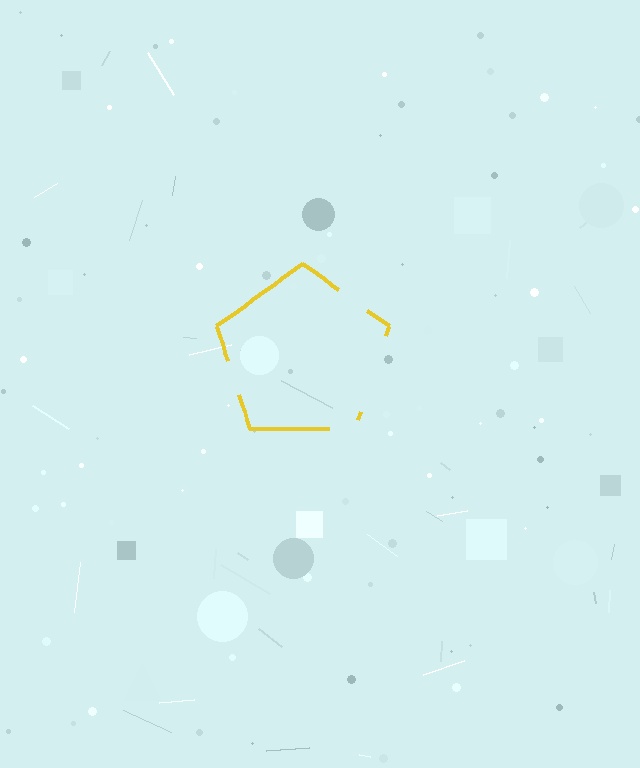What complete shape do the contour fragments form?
The contour fragments form a pentagon.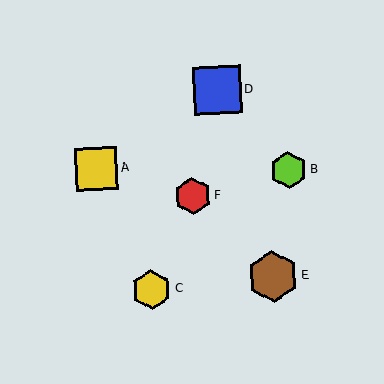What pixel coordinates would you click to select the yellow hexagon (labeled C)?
Click at (152, 290) to select the yellow hexagon C.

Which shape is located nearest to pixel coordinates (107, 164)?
The yellow square (labeled A) at (96, 169) is nearest to that location.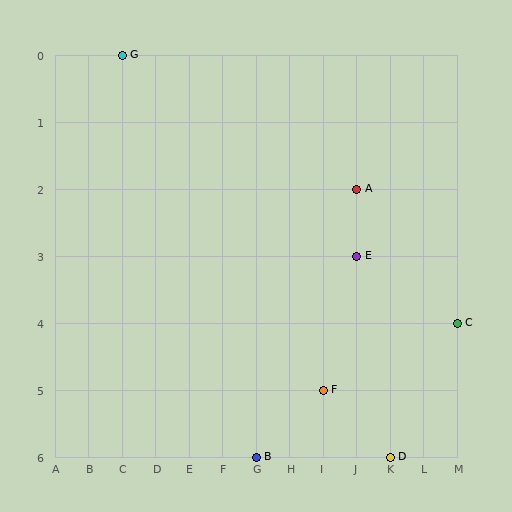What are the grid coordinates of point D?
Point D is at grid coordinates (K, 6).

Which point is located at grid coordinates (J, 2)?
Point A is at (J, 2).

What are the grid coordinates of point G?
Point G is at grid coordinates (C, 0).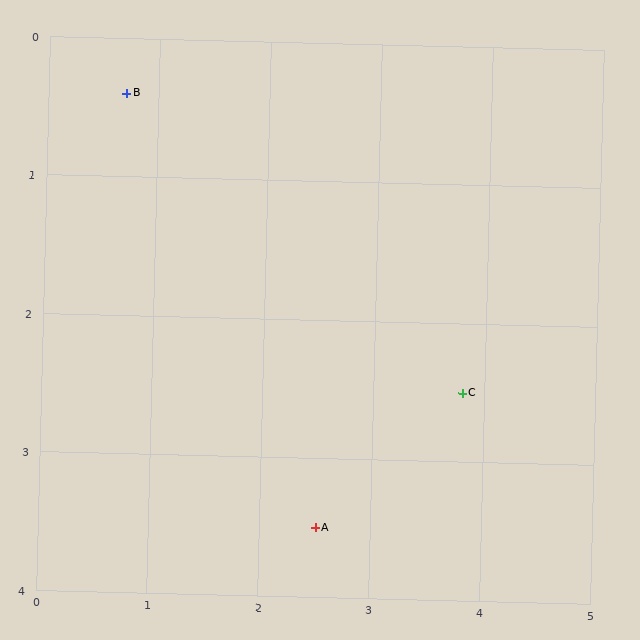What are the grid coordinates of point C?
Point C is at approximately (3.8, 2.5).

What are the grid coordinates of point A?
Point A is at approximately (2.5, 3.5).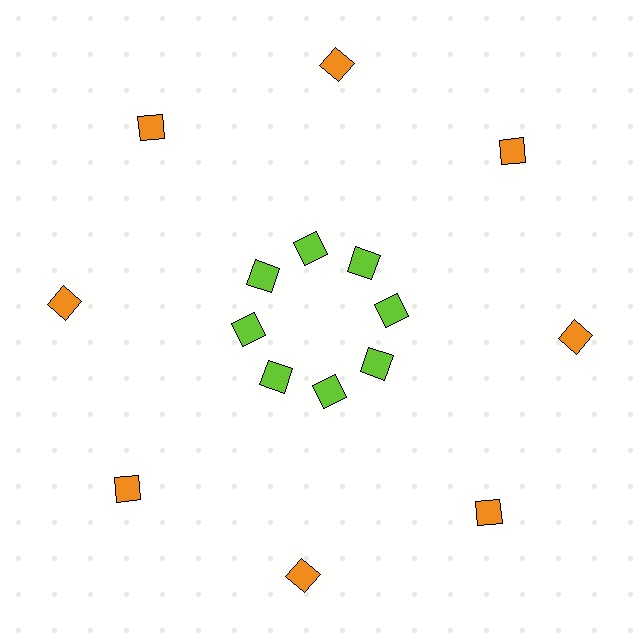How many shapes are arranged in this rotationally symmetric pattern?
There are 16 shapes, arranged in 8 groups of 2.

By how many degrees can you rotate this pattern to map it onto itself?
The pattern maps onto itself every 45 degrees of rotation.